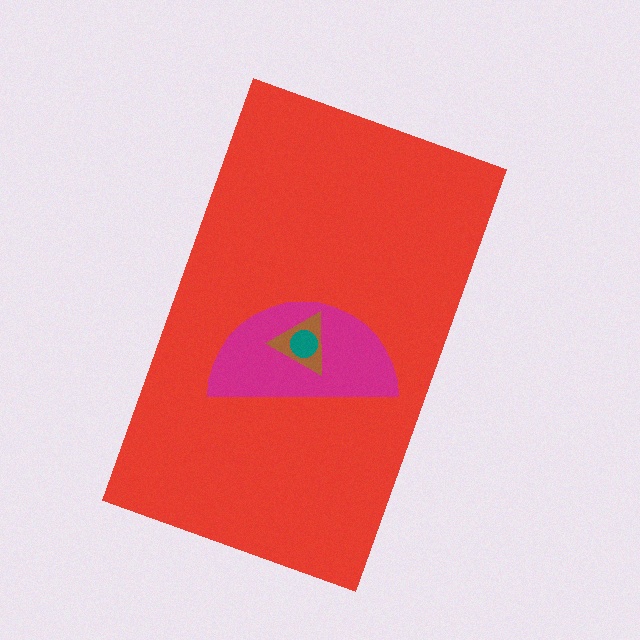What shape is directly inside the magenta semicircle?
The brown triangle.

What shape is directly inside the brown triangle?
The teal circle.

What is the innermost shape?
The teal circle.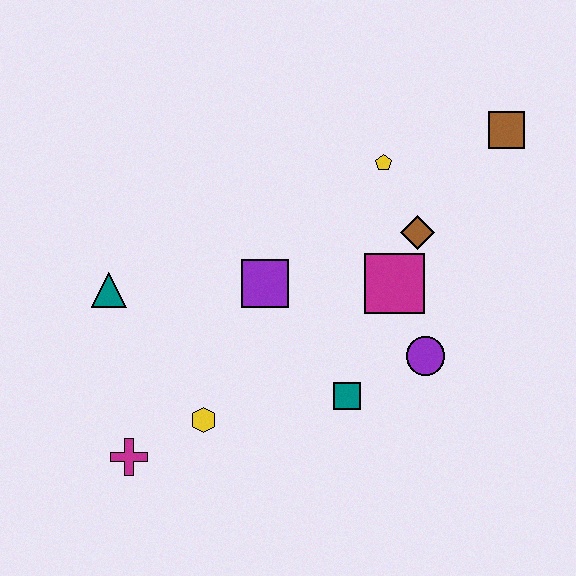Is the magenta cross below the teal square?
Yes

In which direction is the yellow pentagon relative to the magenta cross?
The yellow pentagon is above the magenta cross.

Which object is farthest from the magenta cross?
The brown square is farthest from the magenta cross.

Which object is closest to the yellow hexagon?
The magenta cross is closest to the yellow hexagon.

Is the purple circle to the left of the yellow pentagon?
No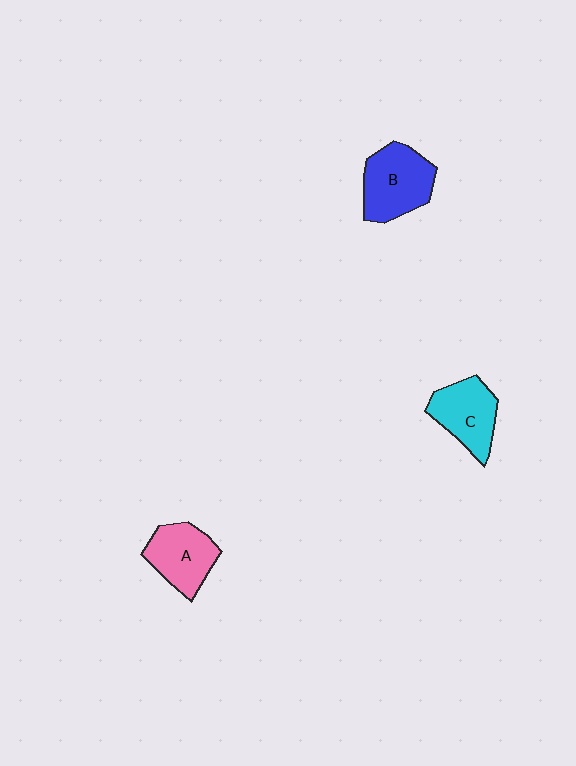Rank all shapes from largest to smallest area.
From largest to smallest: B (blue), C (cyan), A (pink).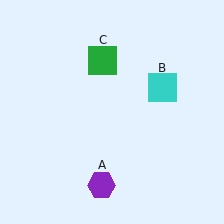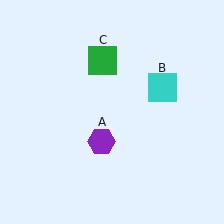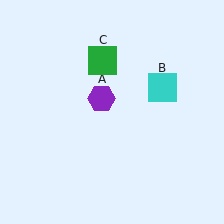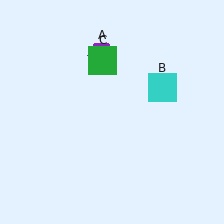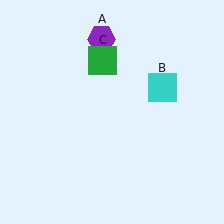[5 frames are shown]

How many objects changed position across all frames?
1 object changed position: purple hexagon (object A).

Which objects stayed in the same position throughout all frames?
Cyan square (object B) and green square (object C) remained stationary.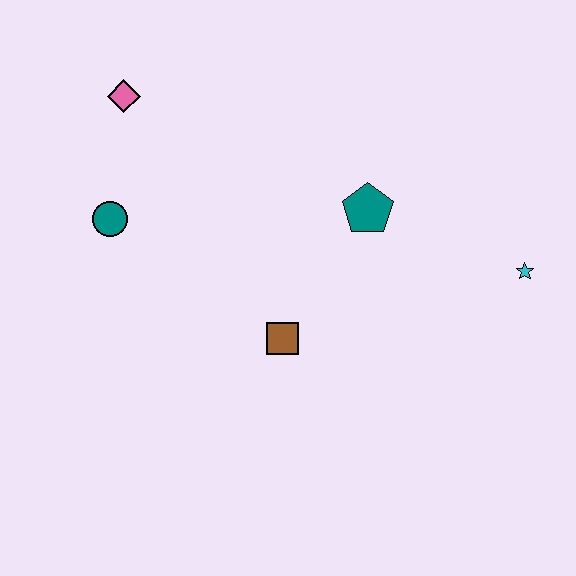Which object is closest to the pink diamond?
The teal circle is closest to the pink diamond.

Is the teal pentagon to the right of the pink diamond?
Yes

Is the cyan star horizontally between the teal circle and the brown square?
No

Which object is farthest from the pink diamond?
The cyan star is farthest from the pink diamond.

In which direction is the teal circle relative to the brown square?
The teal circle is to the left of the brown square.